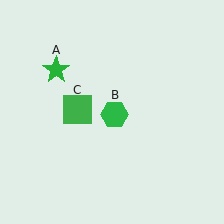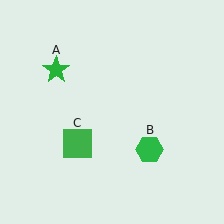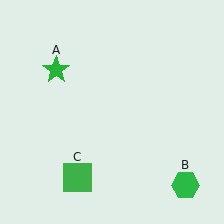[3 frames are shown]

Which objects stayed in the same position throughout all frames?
Green star (object A) remained stationary.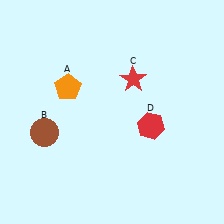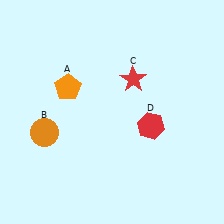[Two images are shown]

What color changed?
The circle (B) changed from brown in Image 1 to orange in Image 2.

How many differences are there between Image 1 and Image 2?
There is 1 difference between the two images.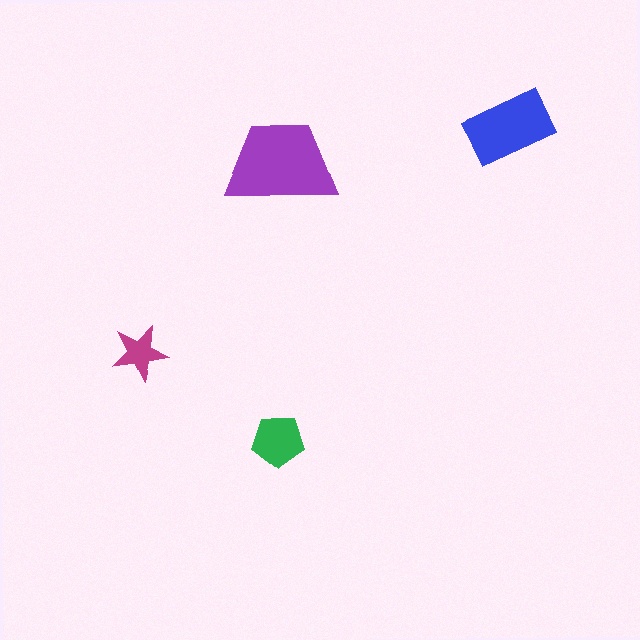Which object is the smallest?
The magenta star.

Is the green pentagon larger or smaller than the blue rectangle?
Smaller.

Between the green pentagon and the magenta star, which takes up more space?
The green pentagon.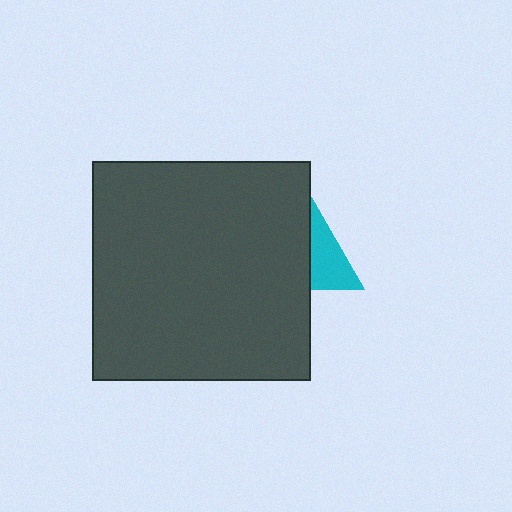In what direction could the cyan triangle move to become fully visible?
The cyan triangle could move right. That would shift it out from behind the dark gray square entirely.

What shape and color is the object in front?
The object in front is a dark gray square.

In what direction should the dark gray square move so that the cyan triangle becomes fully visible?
The dark gray square should move left. That is the shortest direction to clear the overlap and leave the cyan triangle fully visible.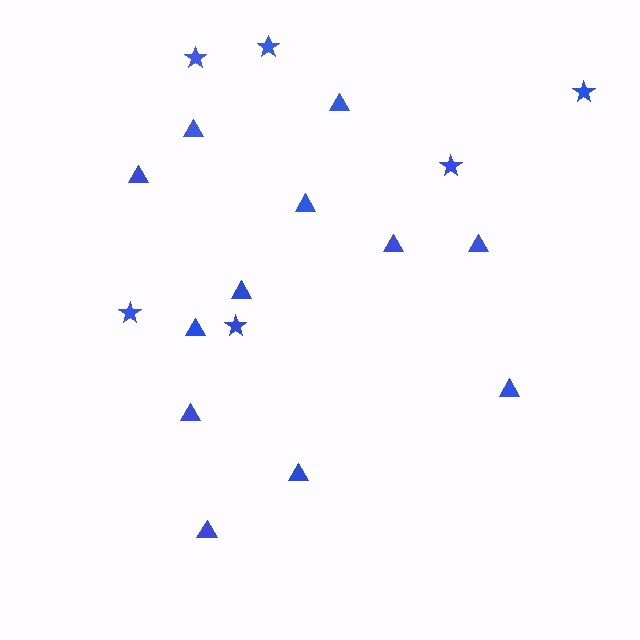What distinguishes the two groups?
There are 2 groups: one group of stars (6) and one group of triangles (12).